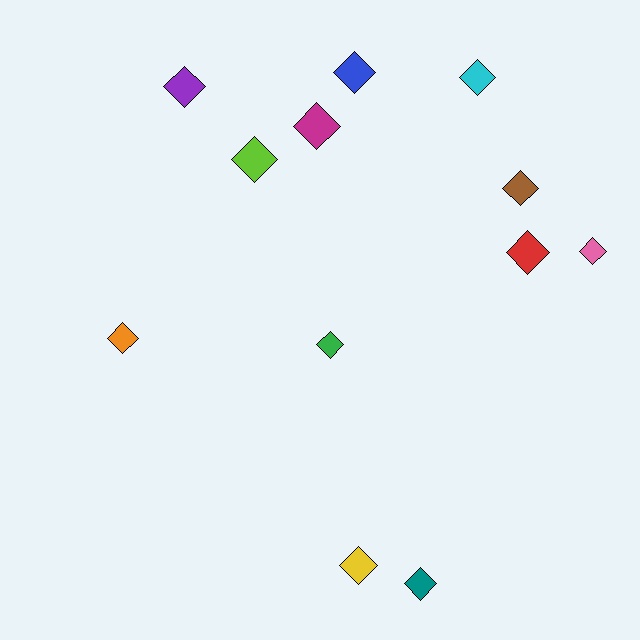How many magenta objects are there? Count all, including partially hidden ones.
There is 1 magenta object.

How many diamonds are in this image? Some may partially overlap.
There are 12 diamonds.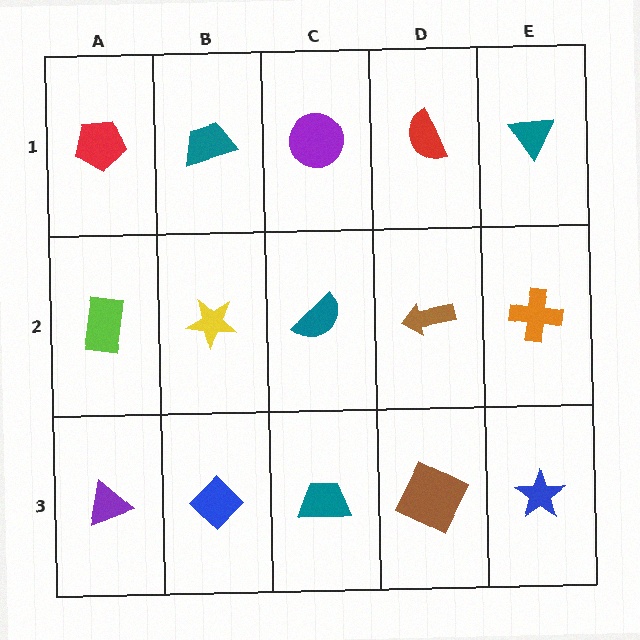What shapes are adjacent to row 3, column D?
A brown arrow (row 2, column D), a teal trapezoid (row 3, column C), a blue star (row 3, column E).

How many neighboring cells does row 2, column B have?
4.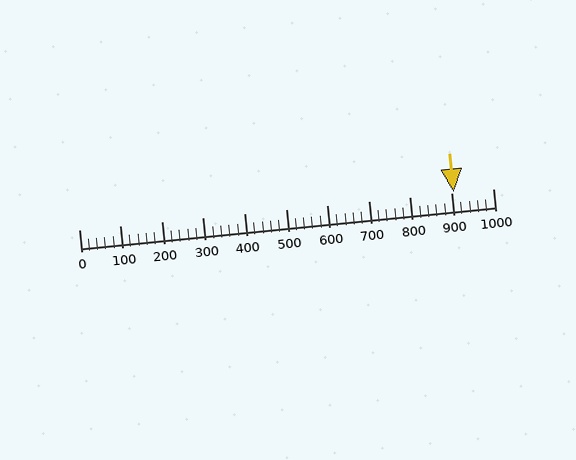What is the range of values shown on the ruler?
The ruler shows values from 0 to 1000.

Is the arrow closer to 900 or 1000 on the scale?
The arrow is closer to 900.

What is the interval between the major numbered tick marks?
The major tick marks are spaced 100 units apart.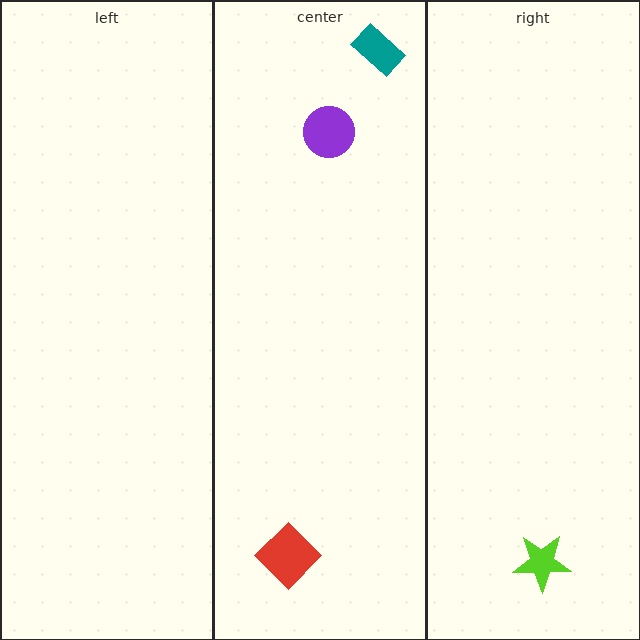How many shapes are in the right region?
1.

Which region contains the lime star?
The right region.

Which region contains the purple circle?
The center region.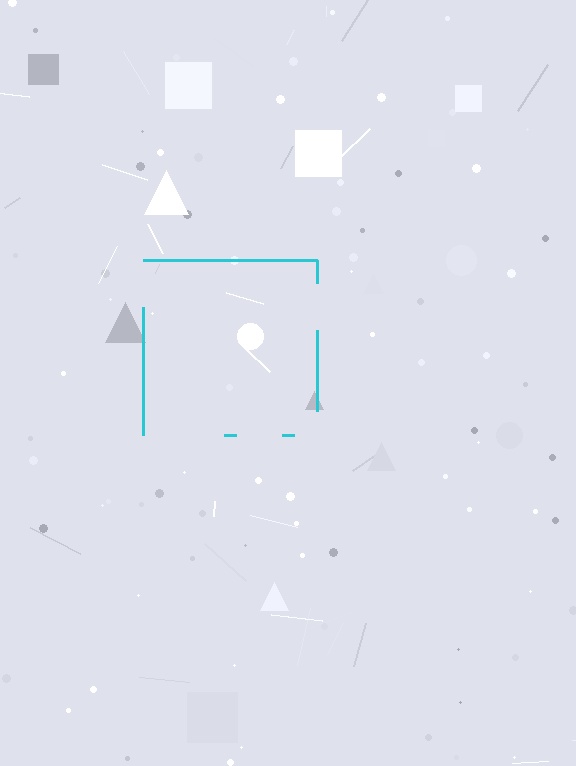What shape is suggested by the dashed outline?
The dashed outline suggests a square.